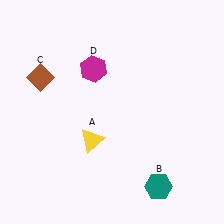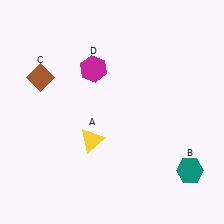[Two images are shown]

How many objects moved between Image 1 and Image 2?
1 object moved between the two images.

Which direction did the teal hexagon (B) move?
The teal hexagon (B) moved right.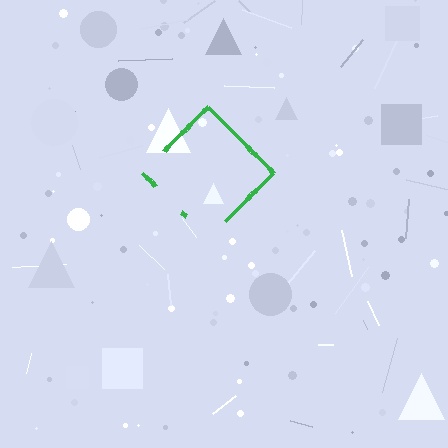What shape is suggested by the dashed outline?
The dashed outline suggests a diamond.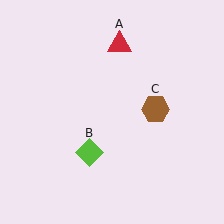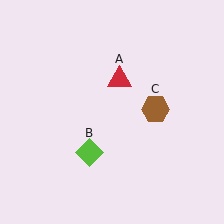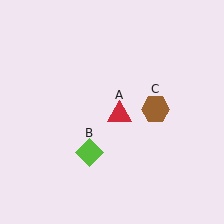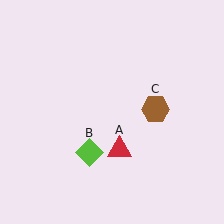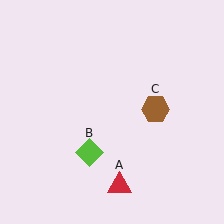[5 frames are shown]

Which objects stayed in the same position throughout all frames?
Lime diamond (object B) and brown hexagon (object C) remained stationary.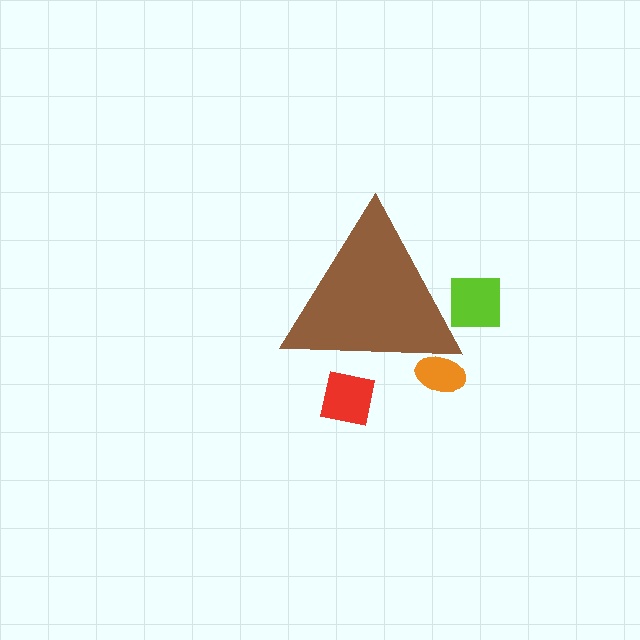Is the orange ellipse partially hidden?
Yes, the orange ellipse is partially hidden behind the brown triangle.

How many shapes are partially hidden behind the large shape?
3 shapes are partially hidden.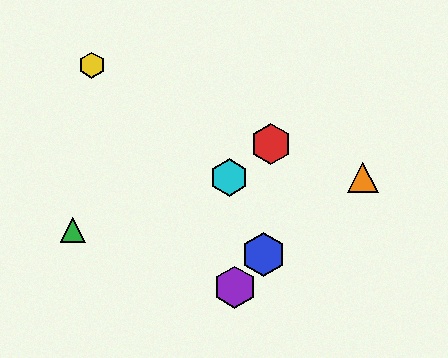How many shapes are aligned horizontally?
2 shapes (the orange triangle, the cyan hexagon) are aligned horizontally.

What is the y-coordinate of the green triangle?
The green triangle is at y≈230.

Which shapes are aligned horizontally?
The orange triangle, the cyan hexagon are aligned horizontally.